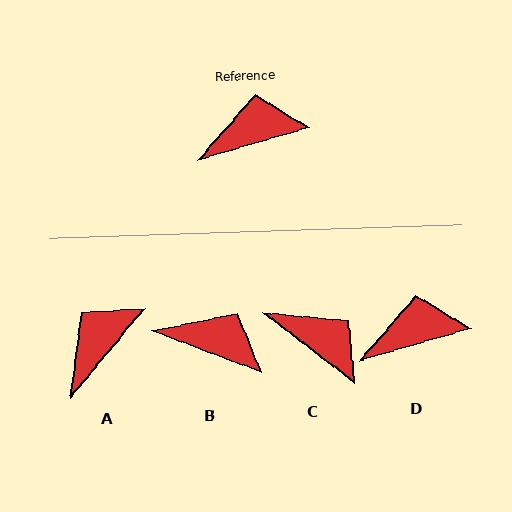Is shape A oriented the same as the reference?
No, it is off by about 34 degrees.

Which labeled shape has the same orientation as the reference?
D.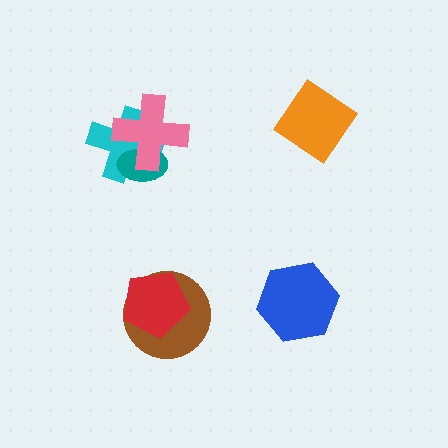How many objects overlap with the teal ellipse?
2 objects overlap with the teal ellipse.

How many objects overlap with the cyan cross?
2 objects overlap with the cyan cross.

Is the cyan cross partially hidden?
Yes, it is partially covered by another shape.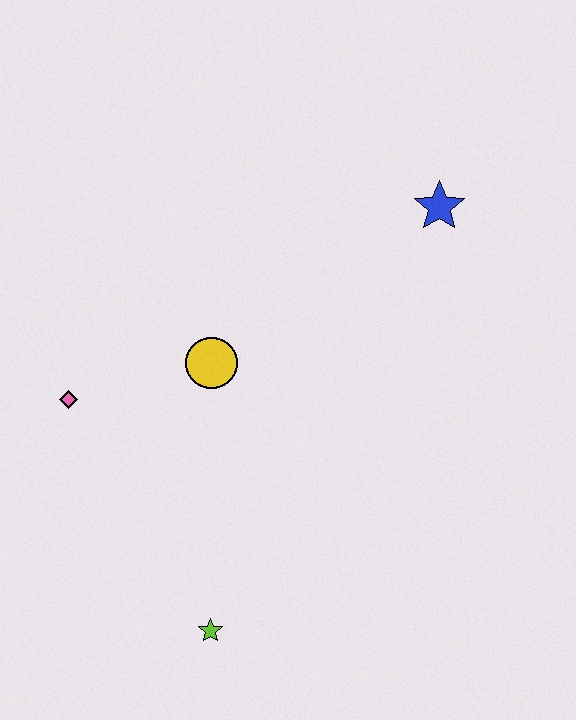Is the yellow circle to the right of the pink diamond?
Yes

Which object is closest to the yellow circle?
The pink diamond is closest to the yellow circle.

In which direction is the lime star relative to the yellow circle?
The lime star is below the yellow circle.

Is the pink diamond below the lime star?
No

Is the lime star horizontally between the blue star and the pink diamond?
Yes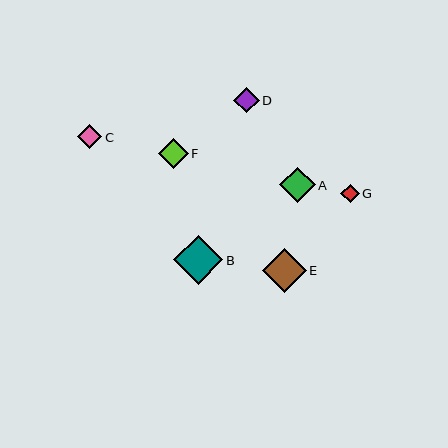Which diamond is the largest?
Diamond B is the largest with a size of approximately 49 pixels.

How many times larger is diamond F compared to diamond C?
Diamond F is approximately 1.2 times the size of diamond C.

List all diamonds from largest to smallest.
From largest to smallest: B, E, A, F, D, C, G.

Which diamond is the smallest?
Diamond G is the smallest with a size of approximately 18 pixels.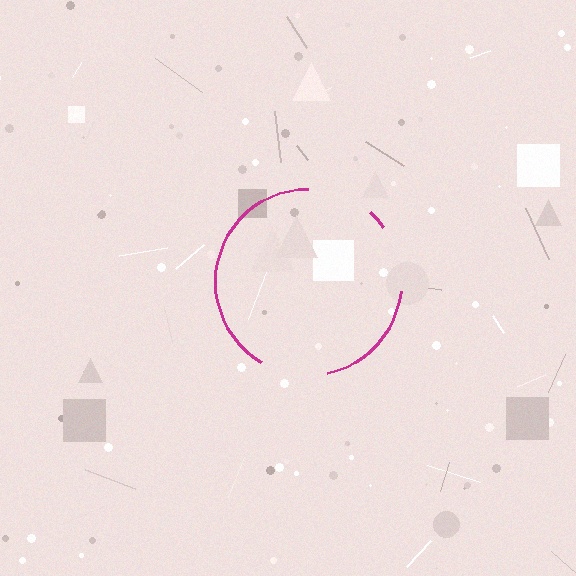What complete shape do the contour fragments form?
The contour fragments form a circle.